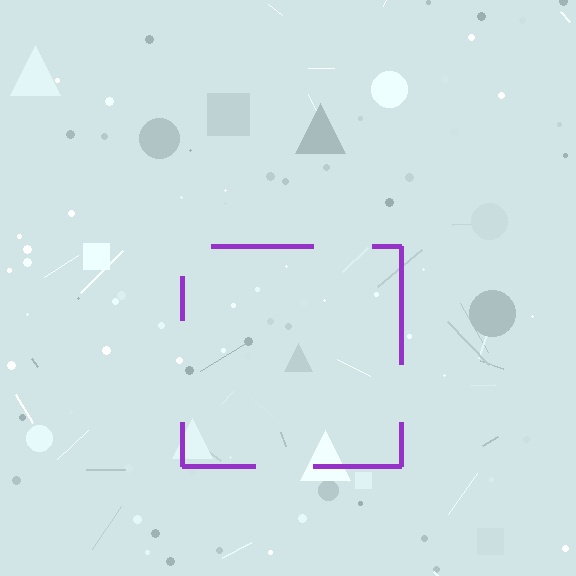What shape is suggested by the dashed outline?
The dashed outline suggests a square.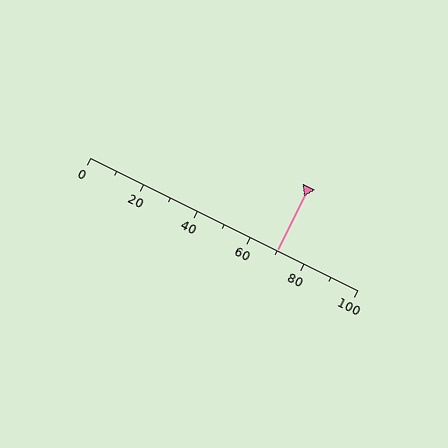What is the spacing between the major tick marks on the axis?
The major ticks are spaced 20 apart.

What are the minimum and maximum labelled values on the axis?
The axis runs from 0 to 100.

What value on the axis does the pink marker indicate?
The marker indicates approximately 70.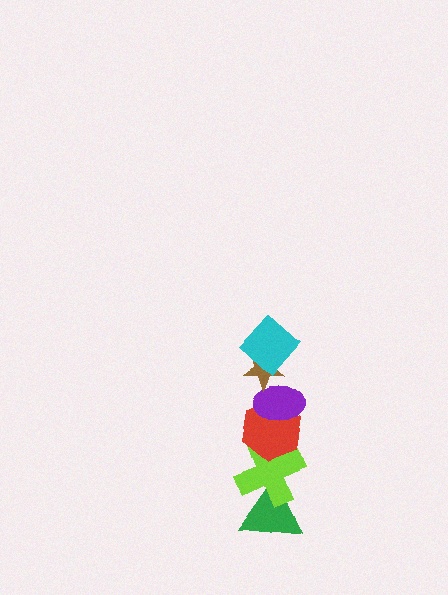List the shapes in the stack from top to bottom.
From top to bottom: the cyan diamond, the brown star, the purple ellipse, the red hexagon, the lime cross, the green triangle.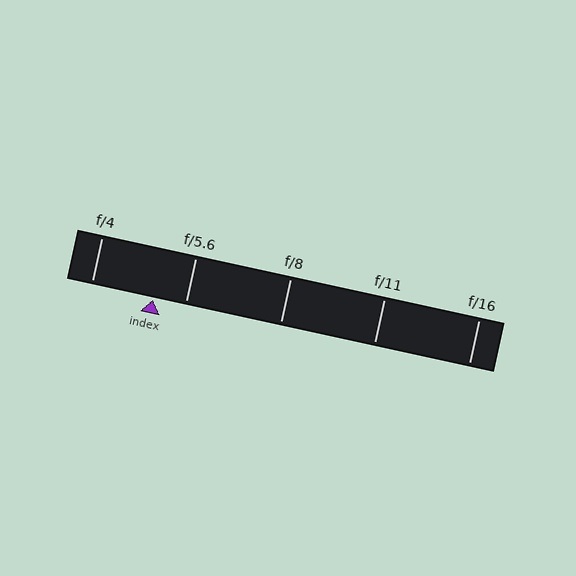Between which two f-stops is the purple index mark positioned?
The index mark is between f/4 and f/5.6.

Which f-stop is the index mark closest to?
The index mark is closest to f/5.6.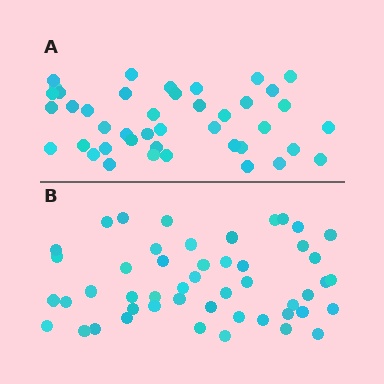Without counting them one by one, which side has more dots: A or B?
Region B (the bottom region) has more dots.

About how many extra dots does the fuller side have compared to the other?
Region B has roughly 8 or so more dots than region A.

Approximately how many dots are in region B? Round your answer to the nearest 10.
About 50 dots. (The exact count is 49, which rounds to 50.)